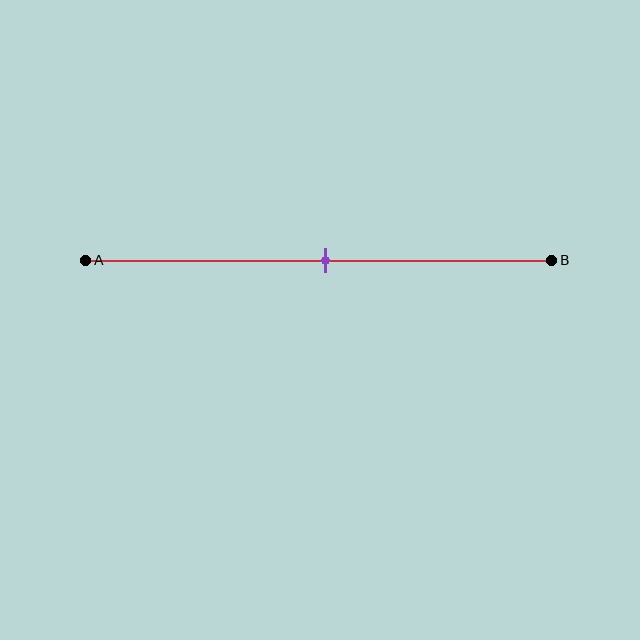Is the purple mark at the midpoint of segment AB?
Yes, the mark is approximately at the midpoint.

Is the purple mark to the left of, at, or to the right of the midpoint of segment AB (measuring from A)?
The purple mark is approximately at the midpoint of segment AB.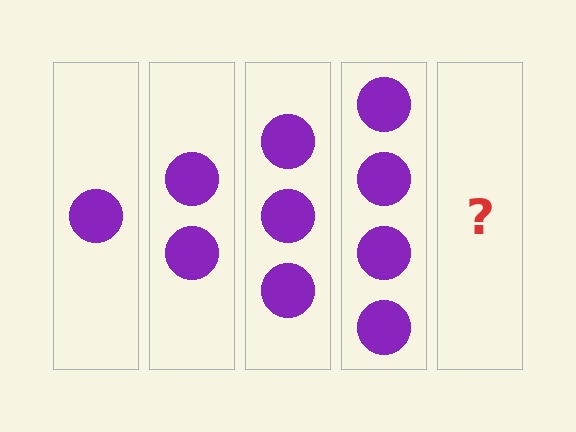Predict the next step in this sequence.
The next step is 5 circles.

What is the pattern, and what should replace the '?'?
The pattern is that each step adds one more circle. The '?' should be 5 circles.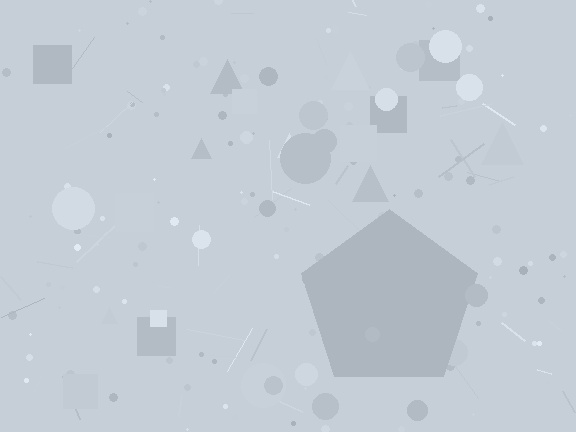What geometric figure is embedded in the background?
A pentagon is embedded in the background.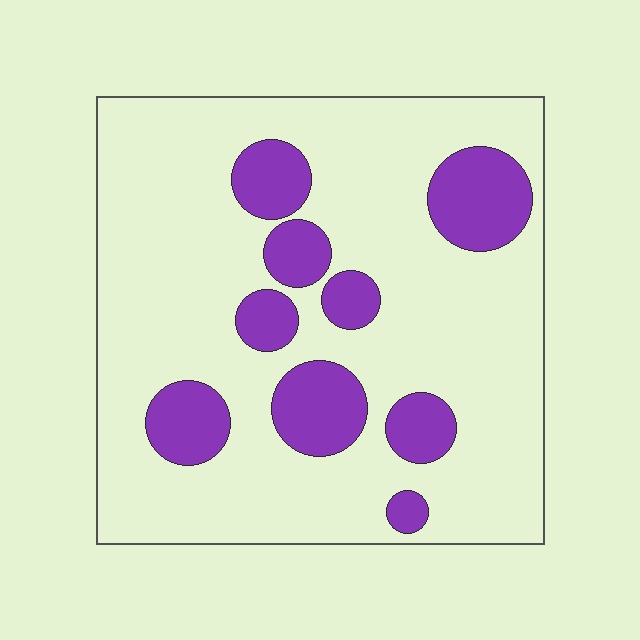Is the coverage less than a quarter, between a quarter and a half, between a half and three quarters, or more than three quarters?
Less than a quarter.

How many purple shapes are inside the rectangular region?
9.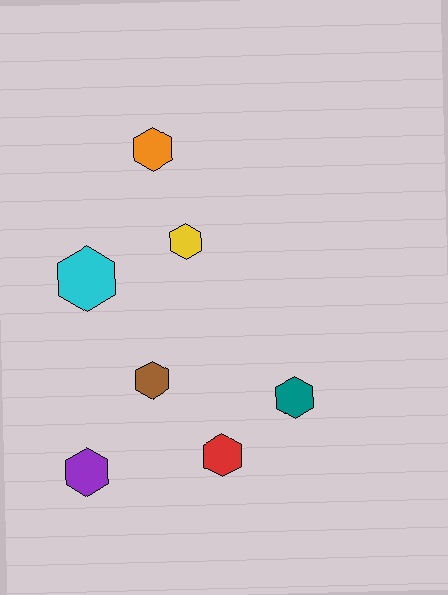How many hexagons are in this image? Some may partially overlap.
There are 7 hexagons.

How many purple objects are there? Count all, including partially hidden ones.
There is 1 purple object.